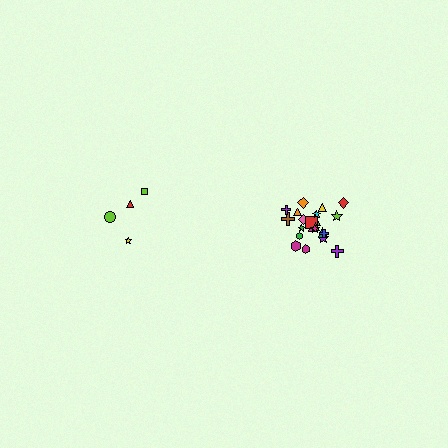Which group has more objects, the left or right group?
The right group.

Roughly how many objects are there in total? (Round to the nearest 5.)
Roughly 25 objects in total.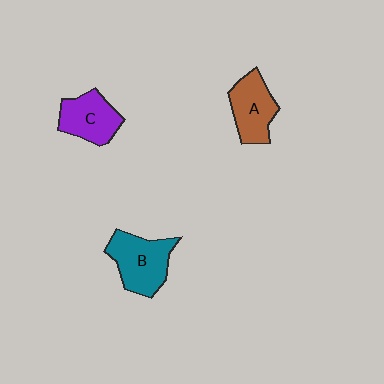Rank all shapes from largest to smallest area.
From largest to smallest: B (teal), A (brown), C (purple).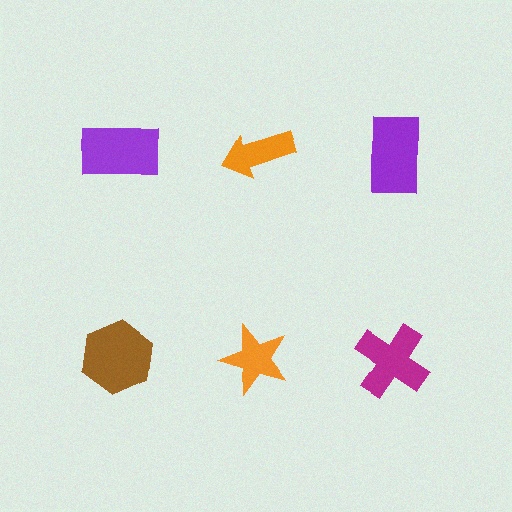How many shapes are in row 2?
3 shapes.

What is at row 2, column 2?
An orange star.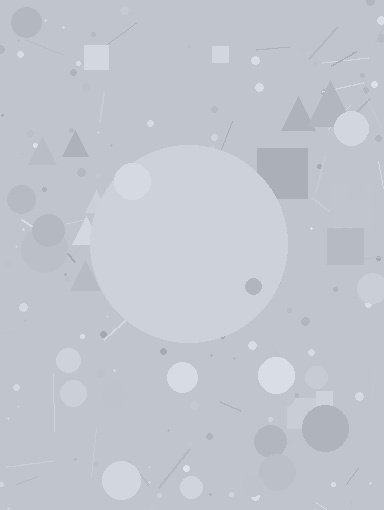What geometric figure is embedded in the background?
A circle is embedded in the background.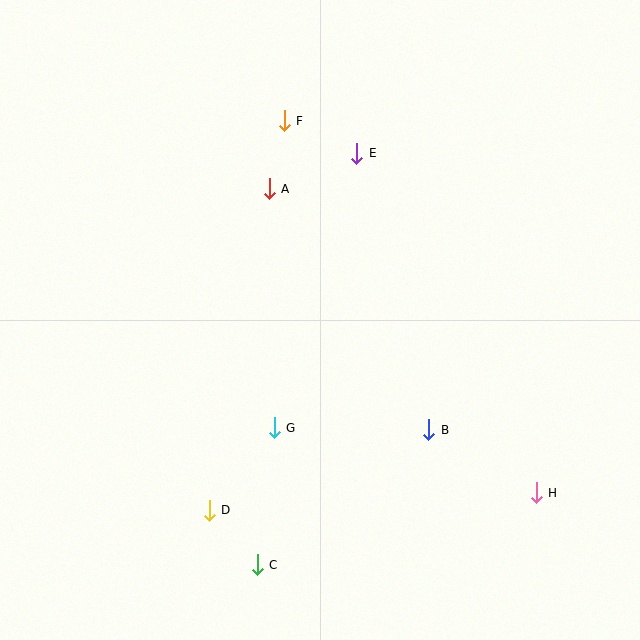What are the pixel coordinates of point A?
Point A is at (269, 189).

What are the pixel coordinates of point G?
Point G is at (274, 428).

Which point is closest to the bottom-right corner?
Point H is closest to the bottom-right corner.